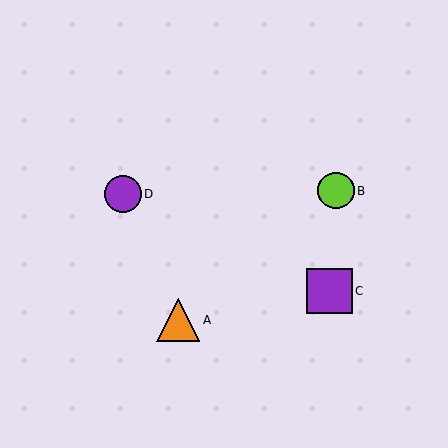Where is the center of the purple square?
The center of the purple square is at (330, 291).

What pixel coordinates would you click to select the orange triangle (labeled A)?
Click at (178, 320) to select the orange triangle A.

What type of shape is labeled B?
Shape B is a lime circle.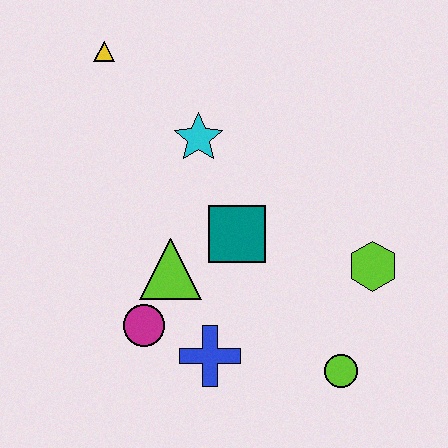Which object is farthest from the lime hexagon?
The yellow triangle is farthest from the lime hexagon.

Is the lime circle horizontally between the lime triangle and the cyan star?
No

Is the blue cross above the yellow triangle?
No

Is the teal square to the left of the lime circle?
Yes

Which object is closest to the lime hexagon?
The lime circle is closest to the lime hexagon.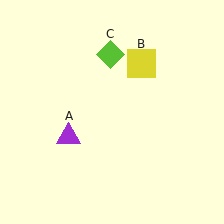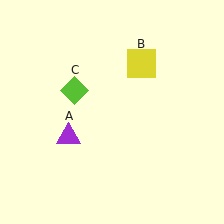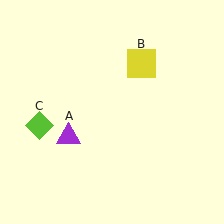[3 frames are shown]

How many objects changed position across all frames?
1 object changed position: lime diamond (object C).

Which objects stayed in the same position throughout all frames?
Purple triangle (object A) and yellow square (object B) remained stationary.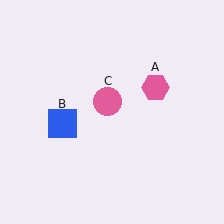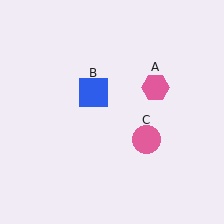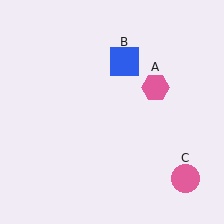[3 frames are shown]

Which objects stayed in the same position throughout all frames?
Pink hexagon (object A) remained stationary.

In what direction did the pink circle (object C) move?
The pink circle (object C) moved down and to the right.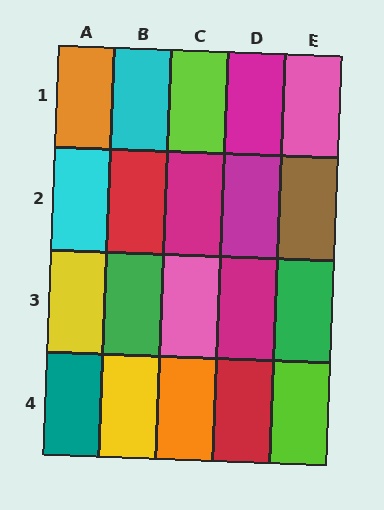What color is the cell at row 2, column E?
Brown.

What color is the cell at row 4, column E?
Lime.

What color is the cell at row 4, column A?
Teal.